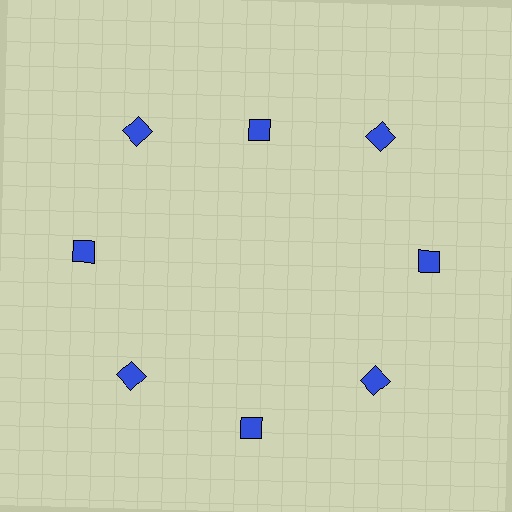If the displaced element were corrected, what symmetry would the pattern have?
It would have 8-fold rotational symmetry — the pattern would map onto itself every 45 degrees.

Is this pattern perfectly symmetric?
No. The 8 blue diamonds are arranged in a ring, but one element near the 12 o'clock position is pulled inward toward the center, breaking the 8-fold rotational symmetry.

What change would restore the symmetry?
The symmetry would be restored by moving it outward, back onto the ring so that all 8 diamonds sit at equal angles and equal distance from the center.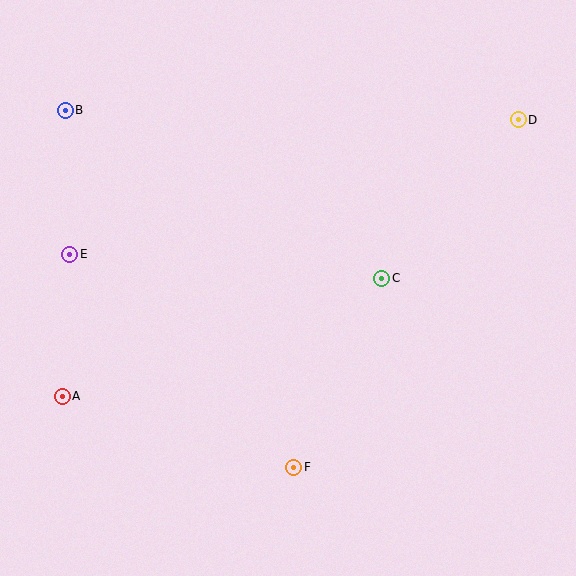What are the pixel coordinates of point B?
Point B is at (65, 110).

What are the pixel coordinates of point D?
Point D is at (518, 120).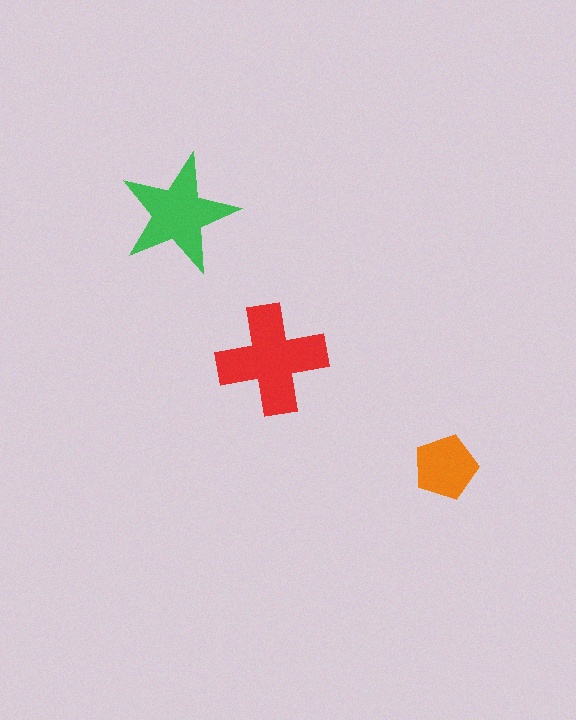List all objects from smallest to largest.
The orange pentagon, the green star, the red cross.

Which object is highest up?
The green star is topmost.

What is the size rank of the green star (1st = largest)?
2nd.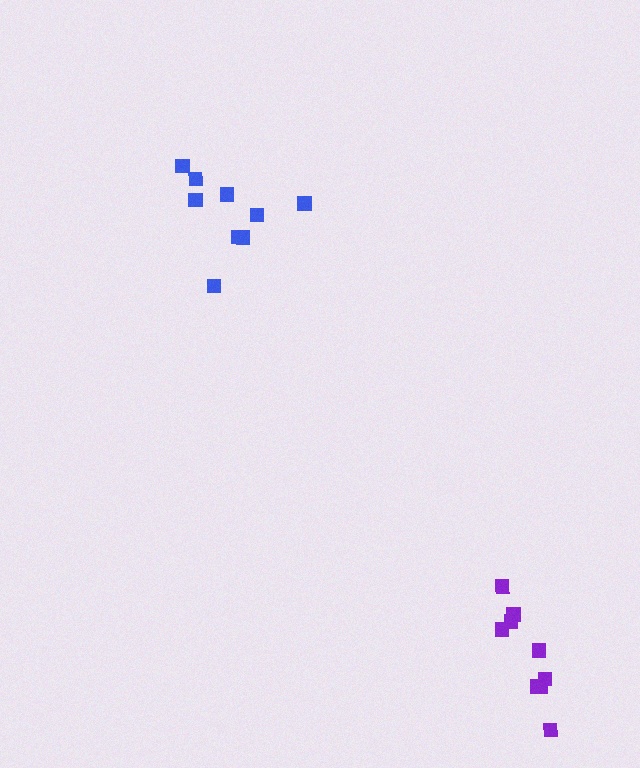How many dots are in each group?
Group 1: 9 dots, Group 2: 9 dots (18 total).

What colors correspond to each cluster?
The clusters are colored: purple, blue.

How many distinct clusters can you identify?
There are 2 distinct clusters.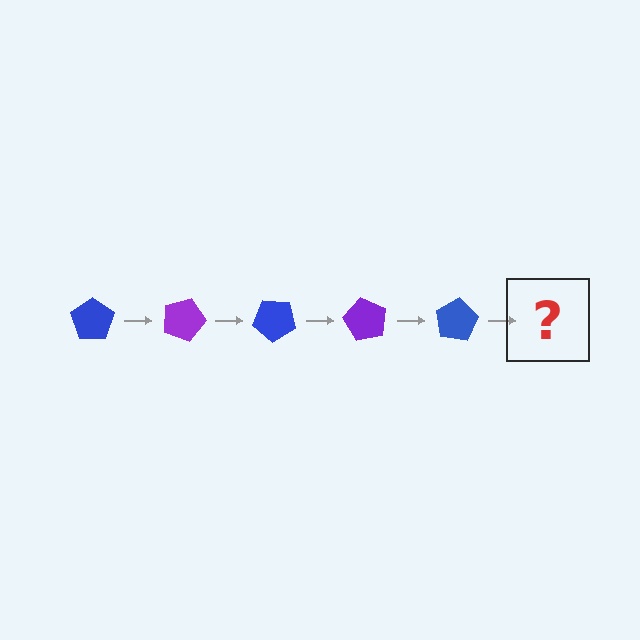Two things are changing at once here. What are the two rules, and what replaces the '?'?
The two rules are that it rotates 20 degrees each step and the color cycles through blue and purple. The '?' should be a purple pentagon, rotated 100 degrees from the start.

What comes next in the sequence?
The next element should be a purple pentagon, rotated 100 degrees from the start.